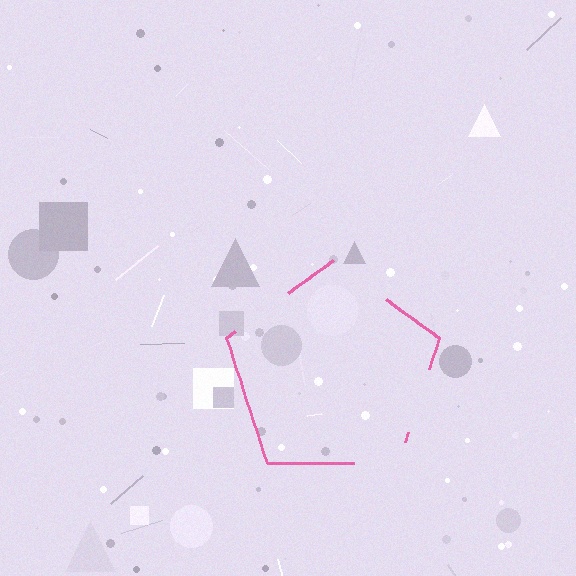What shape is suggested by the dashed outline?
The dashed outline suggests a pentagon.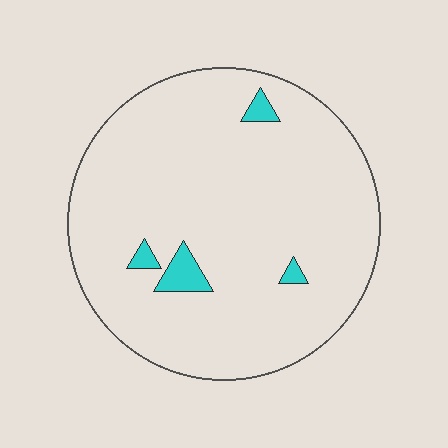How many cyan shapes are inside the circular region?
4.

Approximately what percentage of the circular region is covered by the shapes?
Approximately 5%.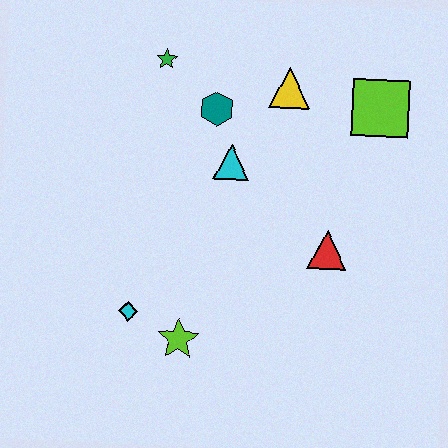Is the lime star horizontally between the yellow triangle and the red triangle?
No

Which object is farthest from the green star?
The lime star is farthest from the green star.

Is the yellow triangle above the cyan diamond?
Yes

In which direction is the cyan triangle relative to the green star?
The cyan triangle is below the green star.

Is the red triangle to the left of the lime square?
Yes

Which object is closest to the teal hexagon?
The cyan triangle is closest to the teal hexagon.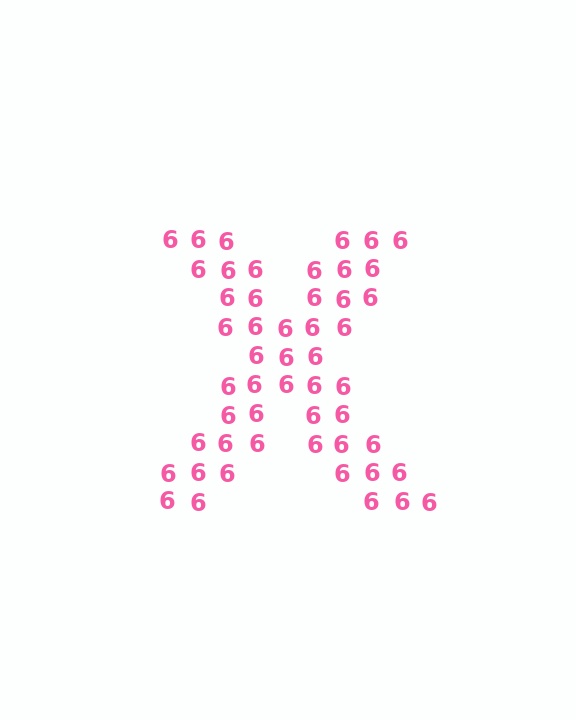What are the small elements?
The small elements are digit 6's.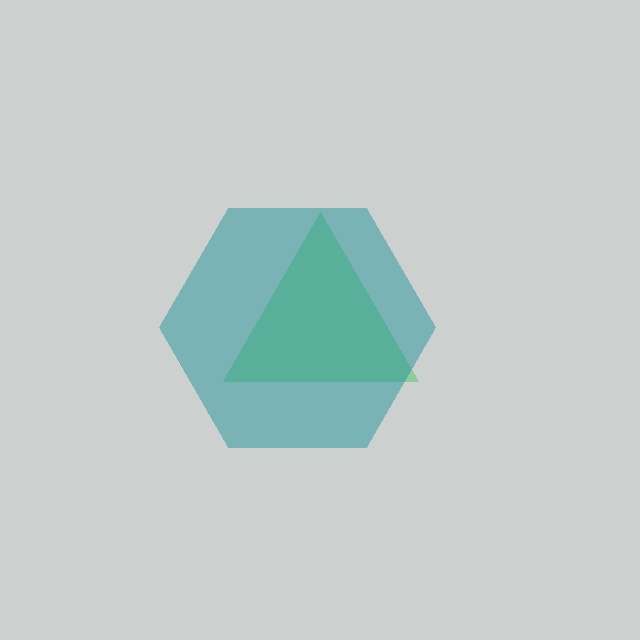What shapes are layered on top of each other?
The layered shapes are: a green triangle, a teal hexagon.